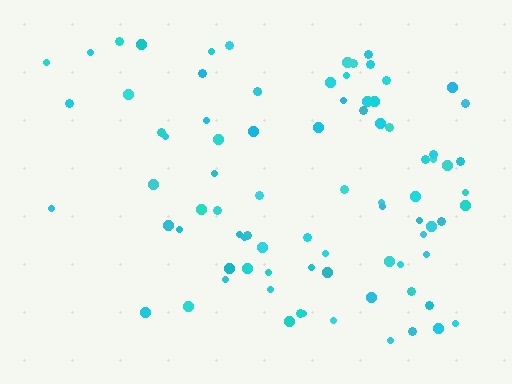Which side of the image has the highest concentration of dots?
The right.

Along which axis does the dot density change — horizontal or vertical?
Horizontal.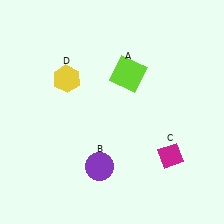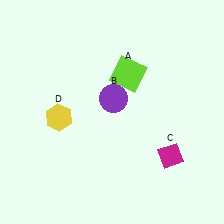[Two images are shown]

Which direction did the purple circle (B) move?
The purple circle (B) moved up.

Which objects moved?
The objects that moved are: the purple circle (B), the yellow hexagon (D).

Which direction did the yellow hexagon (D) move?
The yellow hexagon (D) moved down.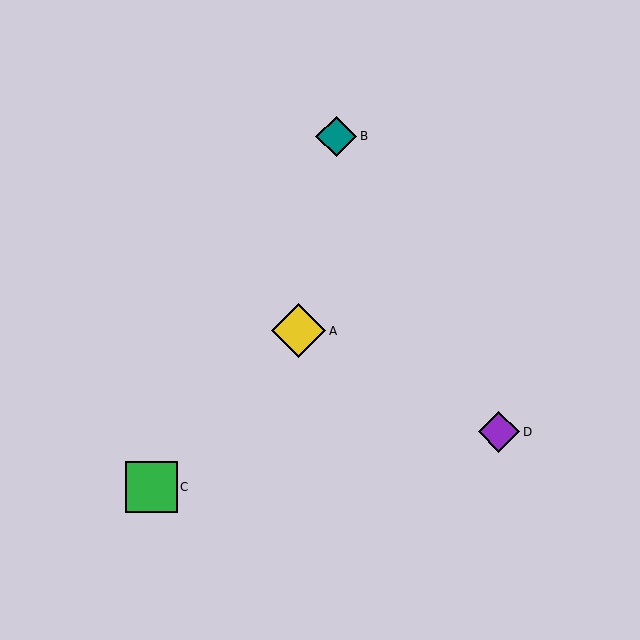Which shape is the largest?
The yellow diamond (labeled A) is the largest.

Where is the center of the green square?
The center of the green square is at (151, 487).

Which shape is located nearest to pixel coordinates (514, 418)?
The purple diamond (labeled D) at (499, 432) is nearest to that location.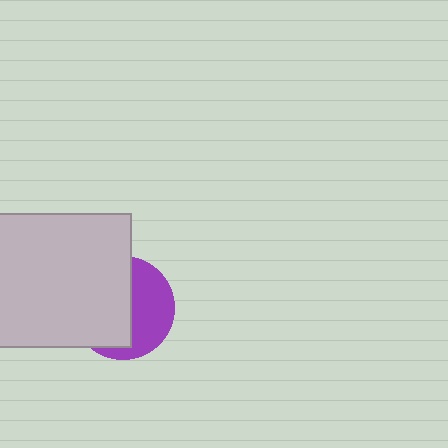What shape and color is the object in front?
The object in front is a light gray rectangle.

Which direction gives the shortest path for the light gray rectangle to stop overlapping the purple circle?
Moving left gives the shortest separation.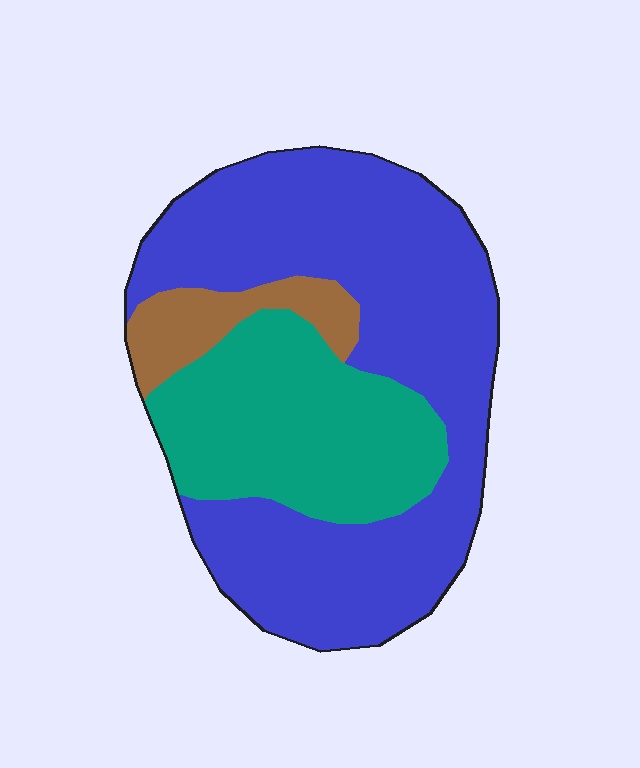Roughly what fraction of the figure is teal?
Teal takes up between a quarter and a half of the figure.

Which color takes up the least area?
Brown, at roughly 10%.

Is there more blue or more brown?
Blue.